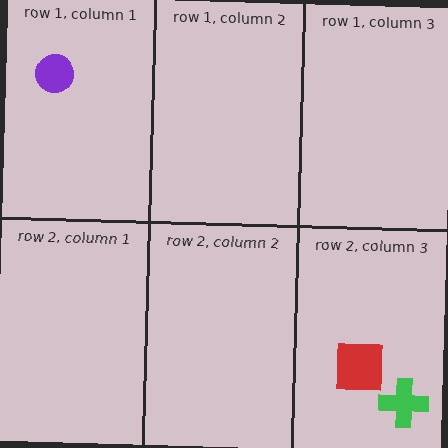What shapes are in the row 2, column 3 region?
The red square, the green cross.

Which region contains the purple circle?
The row 1, column 1 region.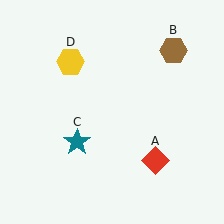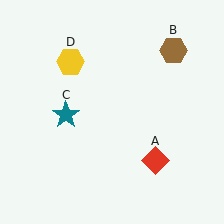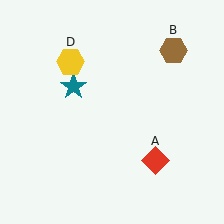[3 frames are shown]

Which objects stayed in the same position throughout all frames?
Red diamond (object A) and brown hexagon (object B) and yellow hexagon (object D) remained stationary.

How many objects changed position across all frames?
1 object changed position: teal star (object C).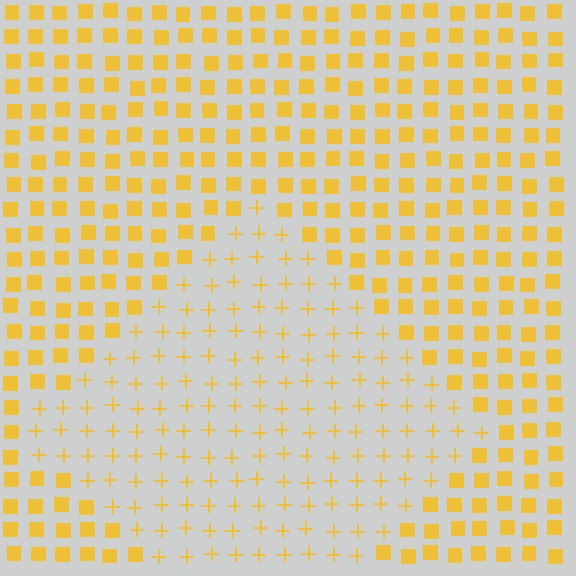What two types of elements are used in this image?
The image uses plus signs inside the diamond region and squares outside it.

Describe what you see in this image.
The image is filled with small yellow elements arranged in a uniform grid. A diamond-shaped region contains plus signs, while the surrounding area contains squares. The boundary is defined purely by the change in element shape.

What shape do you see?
I see a diamond.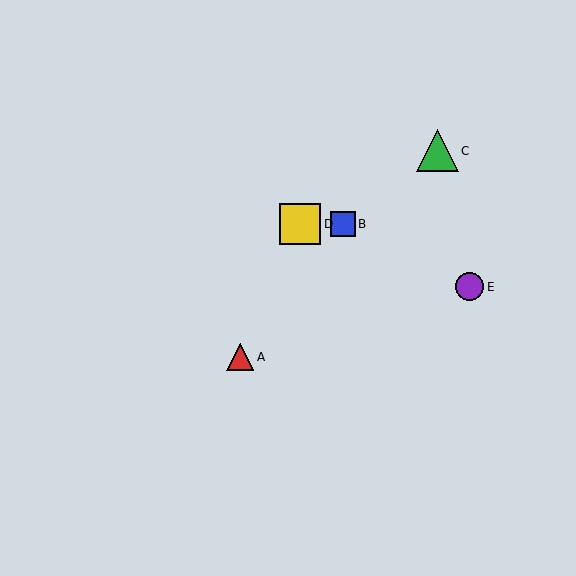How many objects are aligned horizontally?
2 objects (B, D) are aligned horizontally.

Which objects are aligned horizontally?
Objects B, D are aligned horizontally.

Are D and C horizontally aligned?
No, D is at y≈224 and C is at y≈151.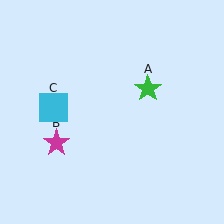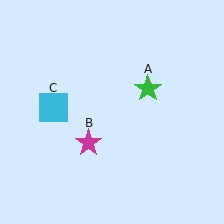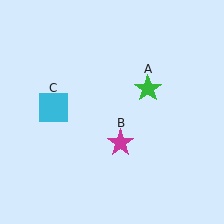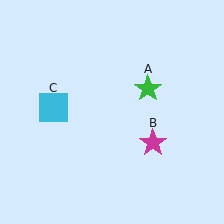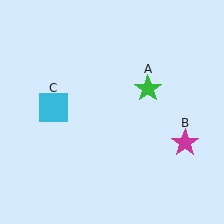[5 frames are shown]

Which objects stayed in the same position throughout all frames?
Green star (object A) and cyan square (object C) remained stationary.